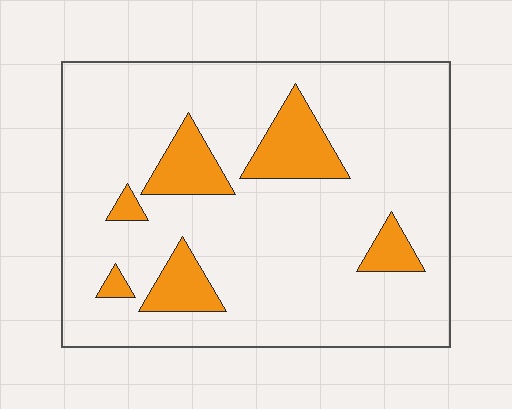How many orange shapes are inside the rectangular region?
6.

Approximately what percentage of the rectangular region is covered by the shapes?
Approximately 15%.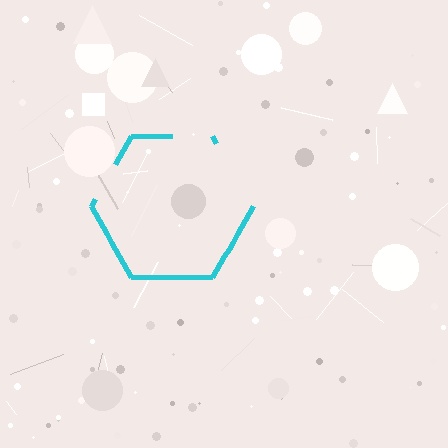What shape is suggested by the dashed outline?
The dashed outline suggests a hexagon.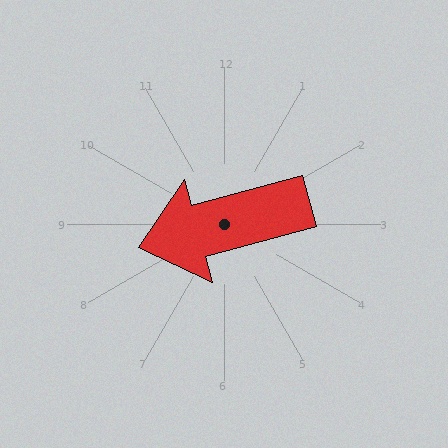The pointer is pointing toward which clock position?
Roughly 8 o'clock.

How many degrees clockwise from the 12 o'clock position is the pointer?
Approximately 255 degrees.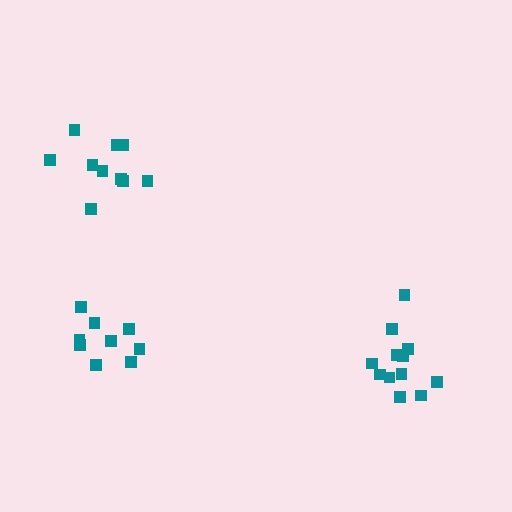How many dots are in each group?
Group 1: 12 dots, Group 2: 9 dots, Group 3: 10 dots (31 total).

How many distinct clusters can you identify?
There are 3 distinct clusters.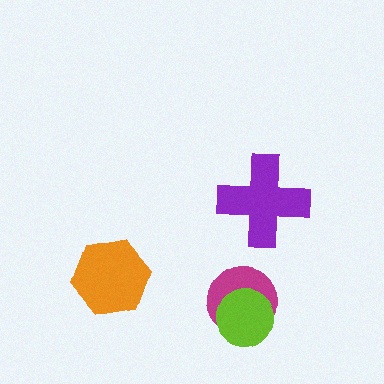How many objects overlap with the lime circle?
1 object overlaps with the lime circle.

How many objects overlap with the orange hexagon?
0 objects overlap with the orange hexagon.